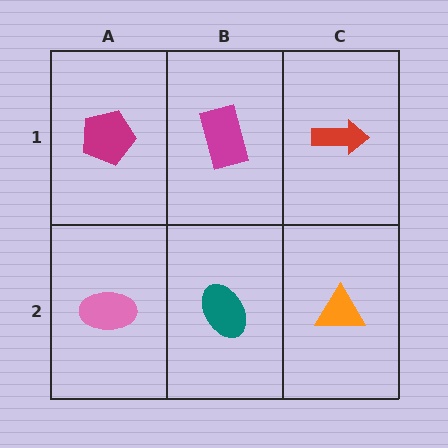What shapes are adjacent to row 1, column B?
A teal ellipse (row 2, column B), a magenta pentagon (row 1, column A), a red arrow (row 1, column C).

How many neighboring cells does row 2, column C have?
2.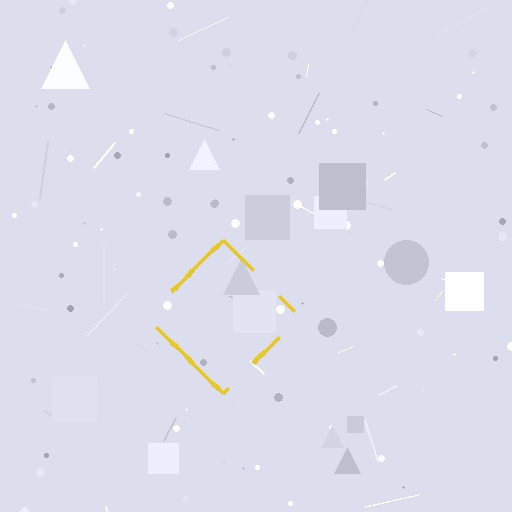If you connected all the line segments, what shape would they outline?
They would outline a diamond.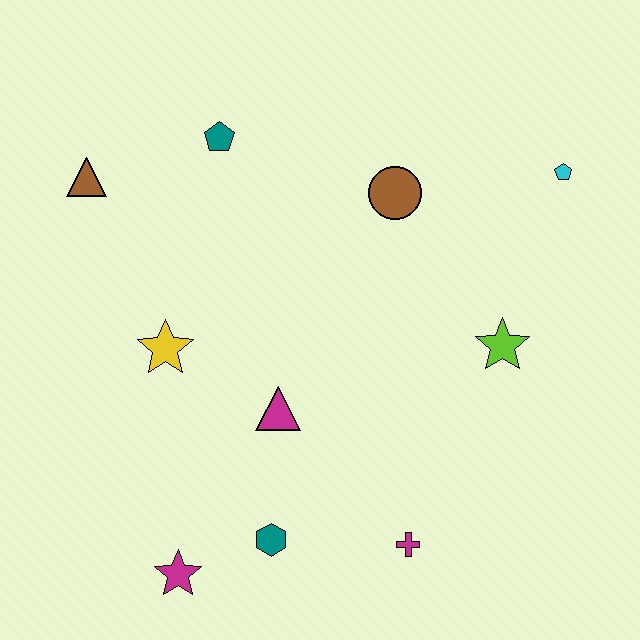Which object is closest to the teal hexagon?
The magenta star is closest to the teal hexagon.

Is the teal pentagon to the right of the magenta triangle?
No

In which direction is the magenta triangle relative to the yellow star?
The magenta triangle is to the right of the yellow star.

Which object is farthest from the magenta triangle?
The cyan pentagon is farthest from the magenta triangle.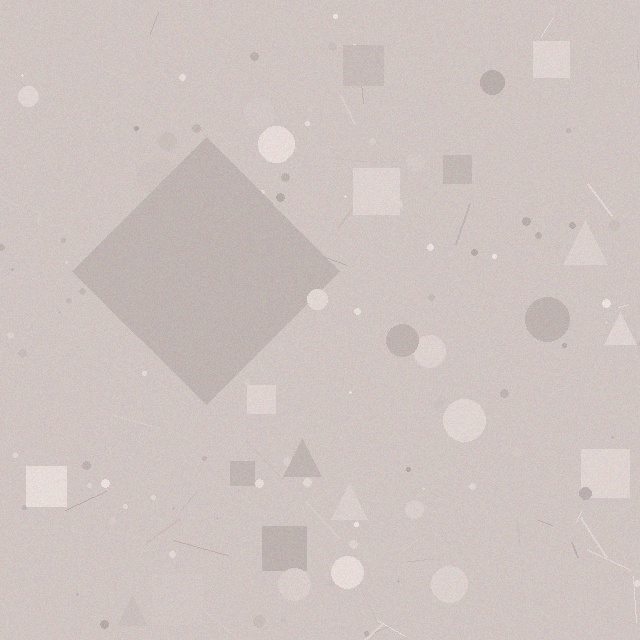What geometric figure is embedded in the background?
A diamond is embedded in the background.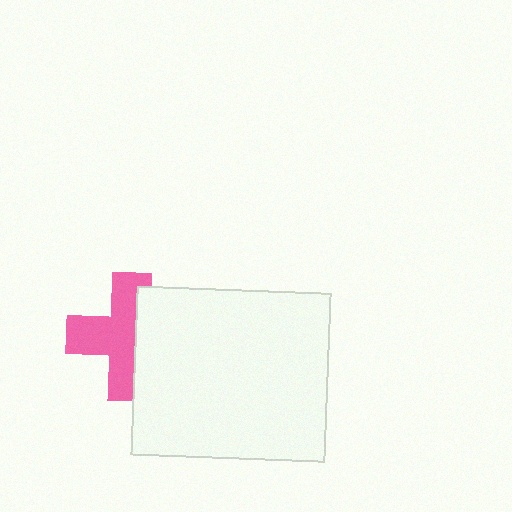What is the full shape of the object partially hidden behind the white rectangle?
The partially hidden object is a pink cross.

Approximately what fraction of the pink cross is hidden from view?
Roughly 42% of the pink cross is hidden behind the white rectangle.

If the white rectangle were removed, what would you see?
You would see the complete pink cross.